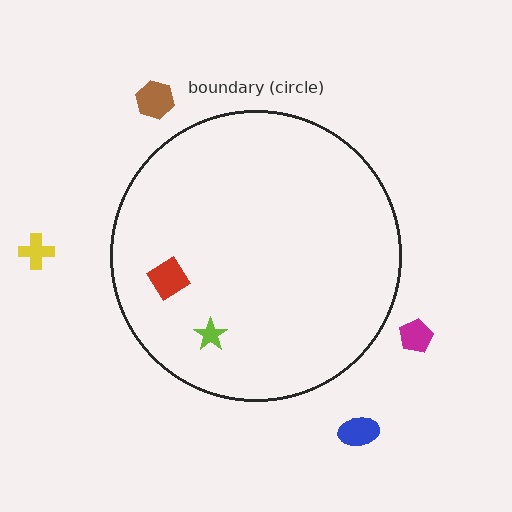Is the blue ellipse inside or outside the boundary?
Outside.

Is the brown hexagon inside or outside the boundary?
Outside.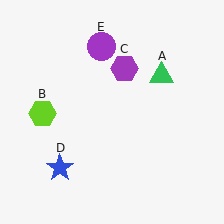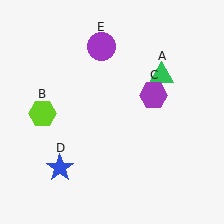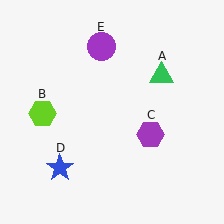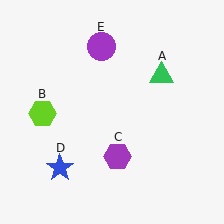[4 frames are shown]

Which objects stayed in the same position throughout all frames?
Green triangle (object A) and lime hexagon (object B) and blue star (object D) and purple circle (object E) remained stationary.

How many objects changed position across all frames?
1 object changed position: purple hexagon (object C).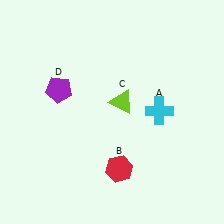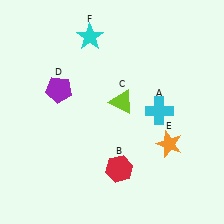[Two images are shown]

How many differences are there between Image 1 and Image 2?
There are 2 differences between the two images.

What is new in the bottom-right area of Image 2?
An orange star (E) was added in the bottom-right area of Image 2.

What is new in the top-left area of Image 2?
A cyan star (F) was added in the top-left area of Image 2.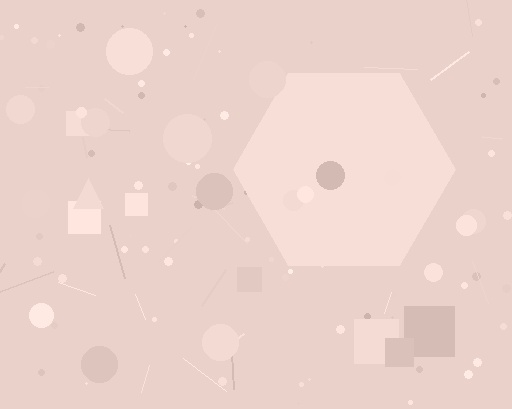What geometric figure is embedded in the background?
A hexagon is embedded in the background.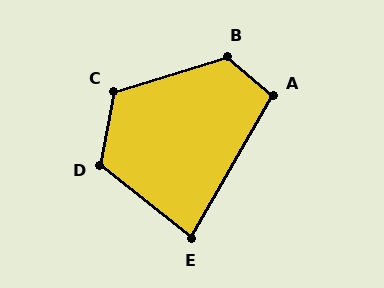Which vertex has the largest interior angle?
B, at approximately 122 degrees.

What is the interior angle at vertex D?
Approximately 118 degrees (obtuse).